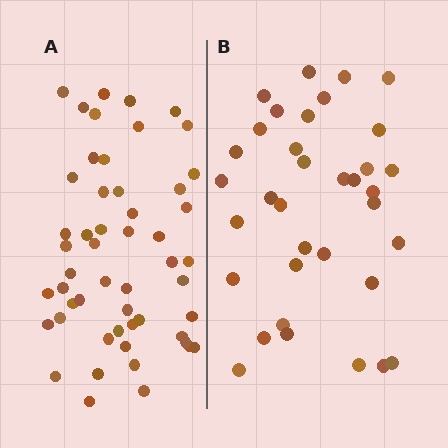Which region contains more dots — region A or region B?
Region A (the left region) has more dots.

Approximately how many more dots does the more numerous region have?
Region A has approximately 15 more dots than region B.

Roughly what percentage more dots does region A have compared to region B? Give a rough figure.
About 50% more.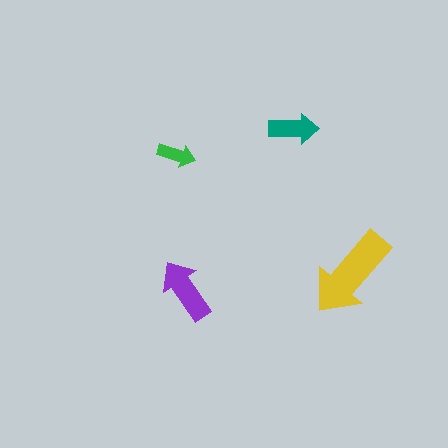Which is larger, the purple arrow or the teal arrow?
The purple one.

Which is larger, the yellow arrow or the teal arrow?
The yellow one.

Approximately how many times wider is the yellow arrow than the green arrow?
About 2.5 times wider.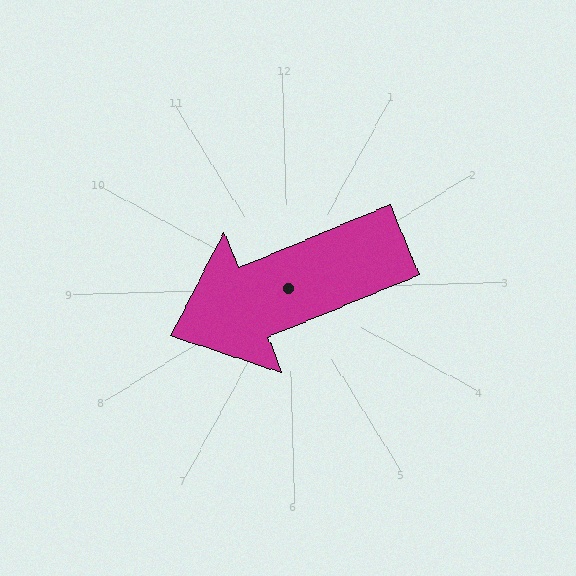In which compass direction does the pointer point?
West.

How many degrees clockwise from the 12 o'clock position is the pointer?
Approximately 249 degrees.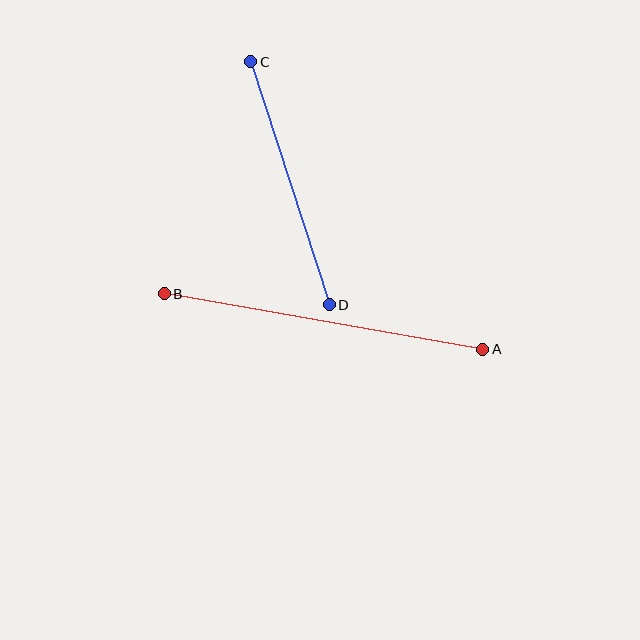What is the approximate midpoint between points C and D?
The midpoint is at approximately (290, 183) pixels.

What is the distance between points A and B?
The distance is approximately 323 pixels.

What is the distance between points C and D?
The distance is approximately 255 pixels.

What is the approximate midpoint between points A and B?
The midpoint is at approximately (323, 322) pixels.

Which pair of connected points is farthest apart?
Points A and B are farthest apart.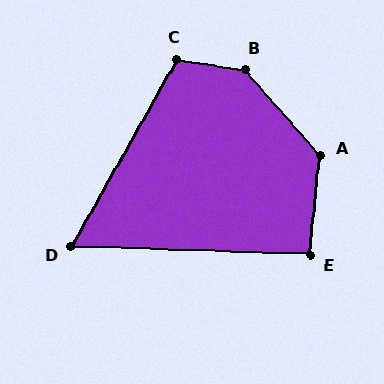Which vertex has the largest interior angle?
B, at approximately 140 degrees.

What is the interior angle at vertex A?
Approximately 133 degrees (obtuse).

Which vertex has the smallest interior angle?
D, at approximately 62 degrees.